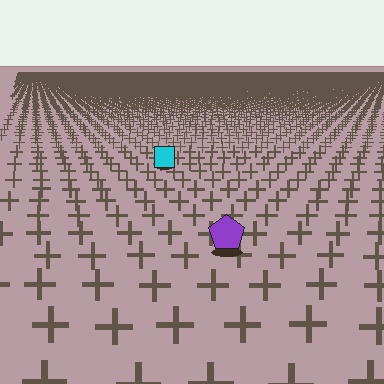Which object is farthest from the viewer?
The cyan square is farthest from the viewer. It appears smaller and the ground texture around it is denser.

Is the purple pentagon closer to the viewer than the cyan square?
Yes. The purple pentagon is closer — you can tell from the texture gradient: the ground texture is coarser near it.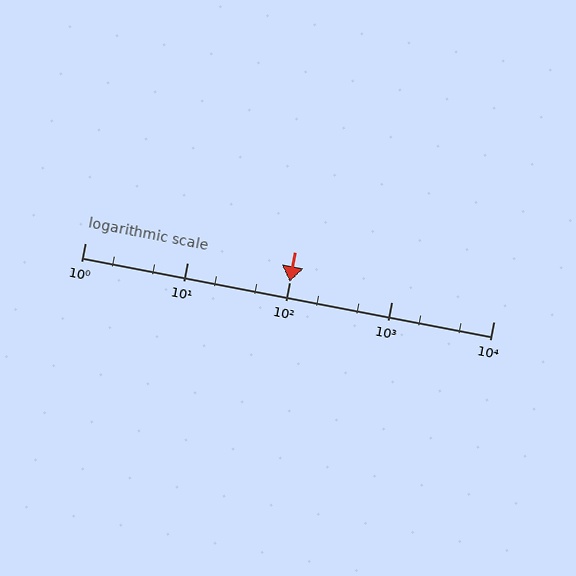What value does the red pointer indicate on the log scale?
The pointer indicates approximately 100.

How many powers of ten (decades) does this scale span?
The scale spans 4 decades, from 1 to 10000.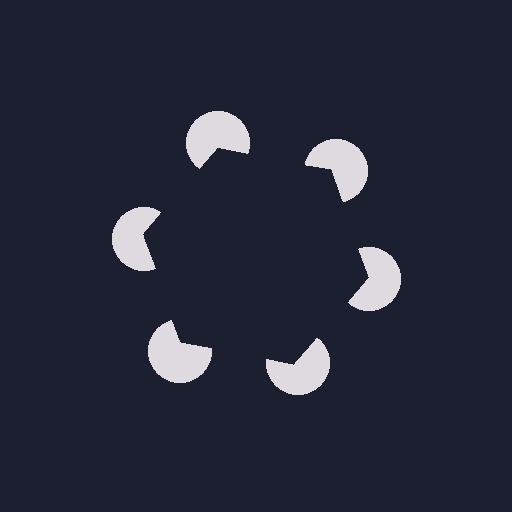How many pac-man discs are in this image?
There are 6 — one at each vertex of the illusory hexagon.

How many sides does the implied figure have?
6 sides.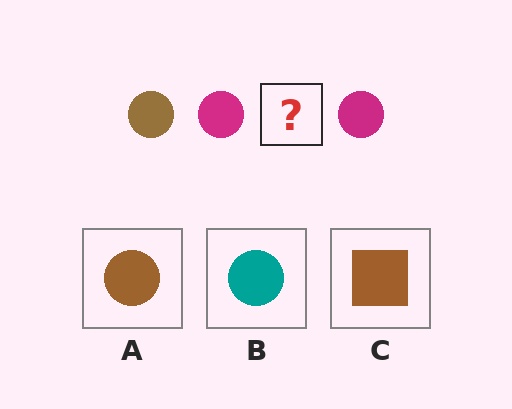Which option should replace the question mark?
Option A.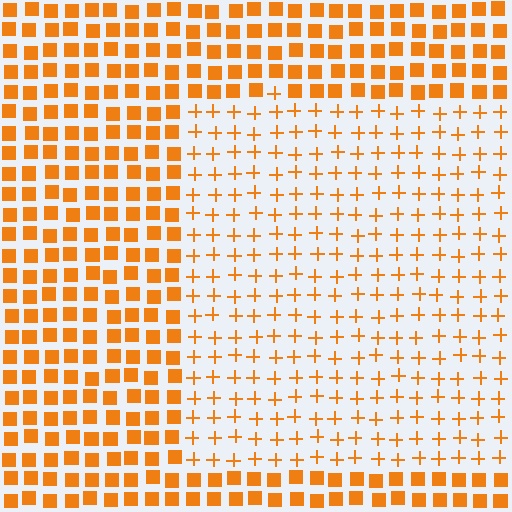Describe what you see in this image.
The image is filled with small orange elements arranged in a uniform grid. A rectangle-shaped region contains plus signs, while the surrounding area contains squares. The boundary is defined purely by the change in element shape.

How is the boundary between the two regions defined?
The boundary is defined by a change in element shape: plus signs inside vs. squares outside. All elements share the same color and spacing.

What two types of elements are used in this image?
The image uses plus signs inside the rectangle region and squares outside it.